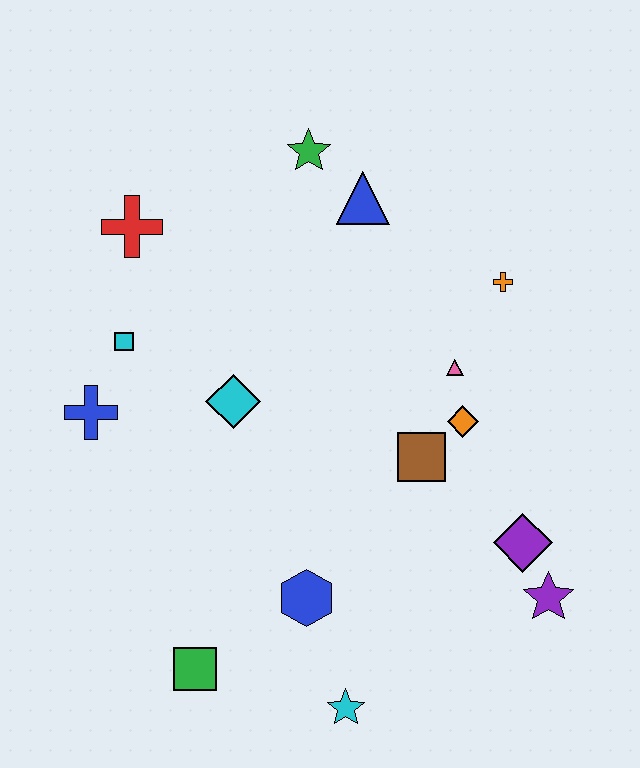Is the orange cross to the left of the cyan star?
No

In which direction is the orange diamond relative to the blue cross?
The orange diamond is to the right of the blue cross.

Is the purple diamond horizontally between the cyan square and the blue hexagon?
No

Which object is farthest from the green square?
The green star is farthest from the green square.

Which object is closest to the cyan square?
The blue cross is closest to the cyan square.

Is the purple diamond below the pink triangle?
Yes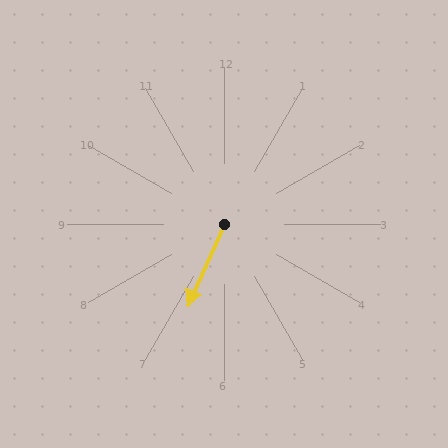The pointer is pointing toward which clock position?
Roughly 7 o'clock.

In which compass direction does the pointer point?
Southwest.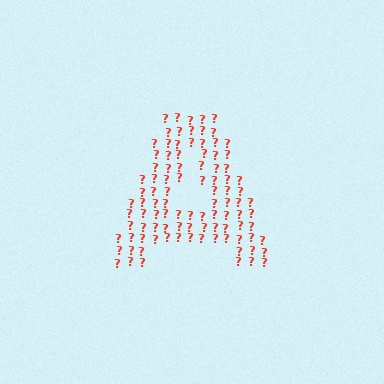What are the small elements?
The small elements are question marks.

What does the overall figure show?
The overall figure shows the letter A.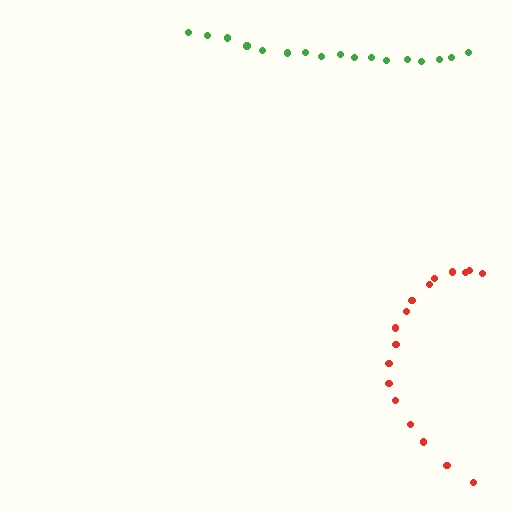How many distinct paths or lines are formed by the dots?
There are 2 distinct paths.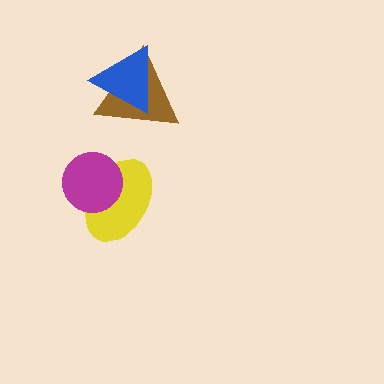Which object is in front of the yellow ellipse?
The magenta circle is in front of the yellow ellipse.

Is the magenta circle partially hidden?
No, no other shape covers it.